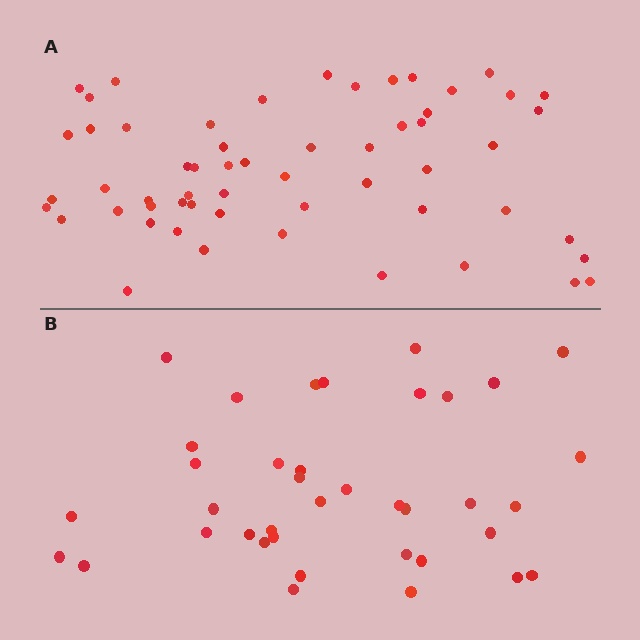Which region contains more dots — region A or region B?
Region A (the top region) has more dots.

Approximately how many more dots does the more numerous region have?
Region A has approximately 20 more dots than region B.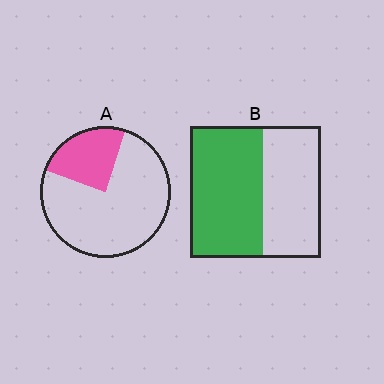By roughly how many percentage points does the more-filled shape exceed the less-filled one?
By roughly 30 percentage points (B over A).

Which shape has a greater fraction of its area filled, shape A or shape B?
Shape B.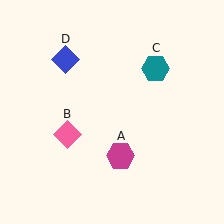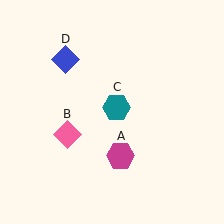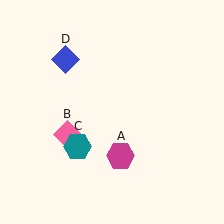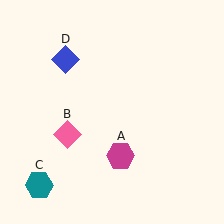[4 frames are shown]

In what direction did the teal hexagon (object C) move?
The teal hexagon (object C) moved down and to the left.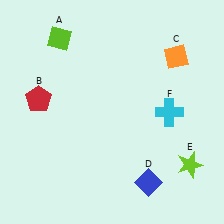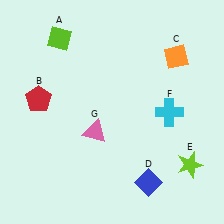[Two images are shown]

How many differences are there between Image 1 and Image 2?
There is 1 difference between the two images.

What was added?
A pink triangle (G) was added in Image 2.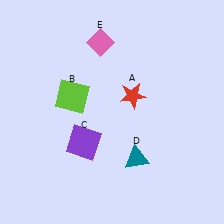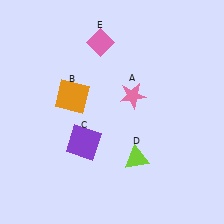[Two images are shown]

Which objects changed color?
A changed from red to pink. B changed from lime to orange. D changed from teal to lime.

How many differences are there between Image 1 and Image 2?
There are 3 differences between the two images.